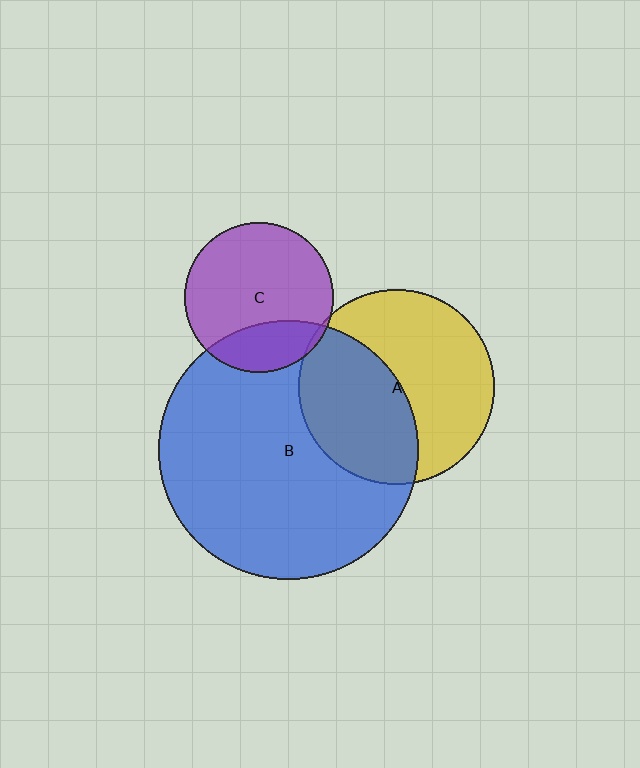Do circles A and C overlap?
Yes.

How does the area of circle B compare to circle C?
Approximately 3.0 times.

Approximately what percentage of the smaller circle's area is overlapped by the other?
Approximately 5%.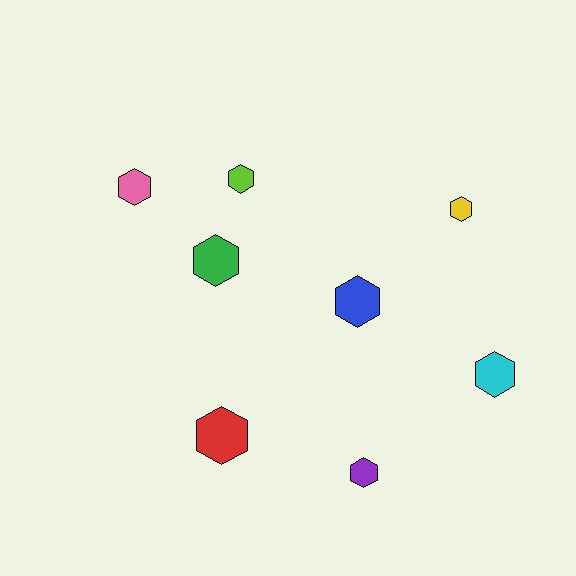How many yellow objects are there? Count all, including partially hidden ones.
There is 1 yellow object.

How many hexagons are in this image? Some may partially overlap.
There are 8 hexagons.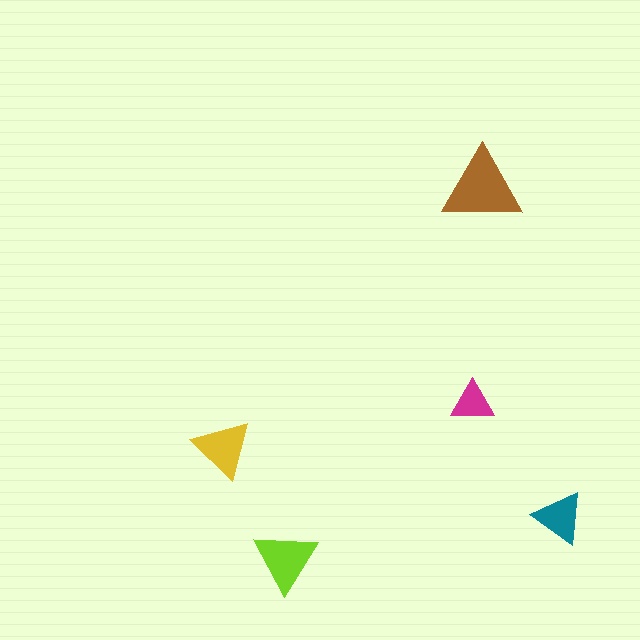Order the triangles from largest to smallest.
the brown one, the lime one, the yellow one, the teal one, the magenta one.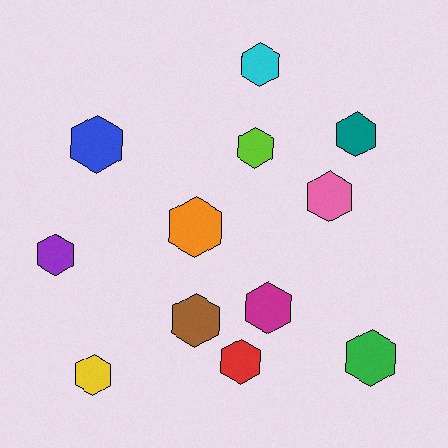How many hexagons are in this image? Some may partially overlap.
There are 12 hexagons.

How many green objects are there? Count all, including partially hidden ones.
There is 1 green object.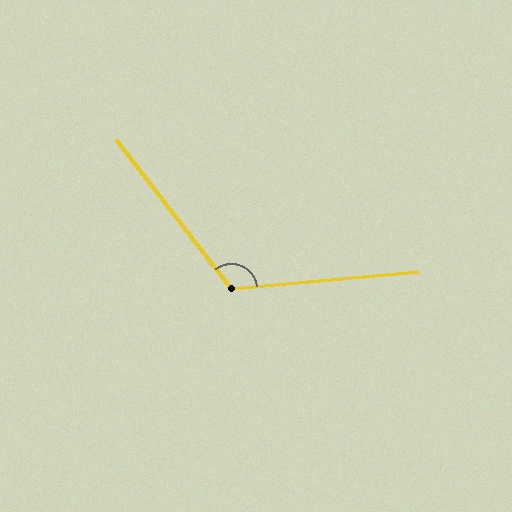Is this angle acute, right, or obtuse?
It is obtuse.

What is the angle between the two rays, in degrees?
Approximately 122 degrees.